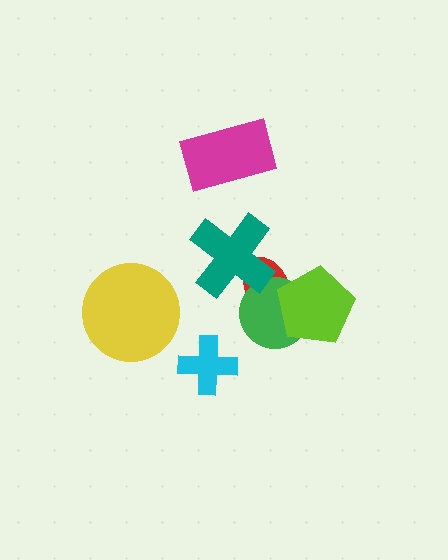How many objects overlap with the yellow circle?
0 objects overlap with the yellow circle.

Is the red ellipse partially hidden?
Yes, it is partially covered by another shape.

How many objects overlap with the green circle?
3 objects overlap with the green circle.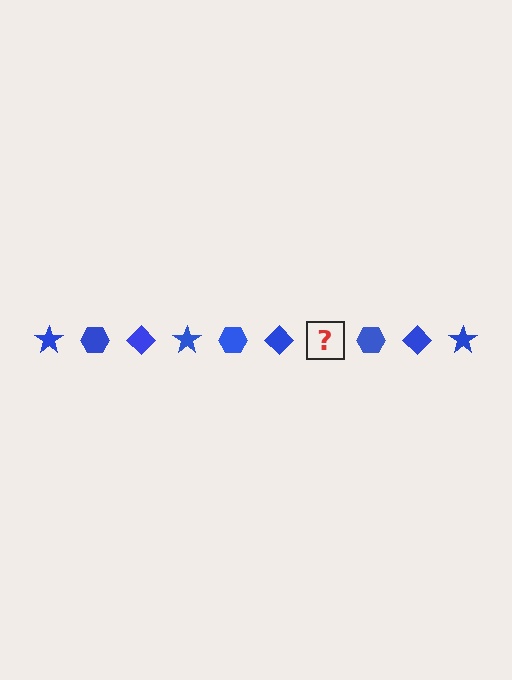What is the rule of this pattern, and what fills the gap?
The rule is that the pattern cycles through star, hexagon, diamond shapes in blue. The gap should be filled with a blue star.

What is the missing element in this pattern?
The missing element is a blue star.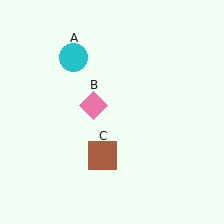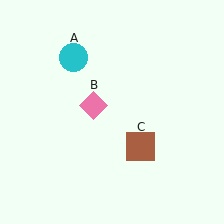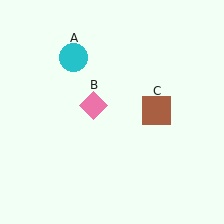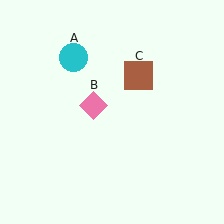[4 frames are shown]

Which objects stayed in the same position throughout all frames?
Cyan circle (object A) and pink diamond (object B) remained stationary.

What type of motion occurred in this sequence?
The brown square (object C) rotated counterclockwise around the center of the scene.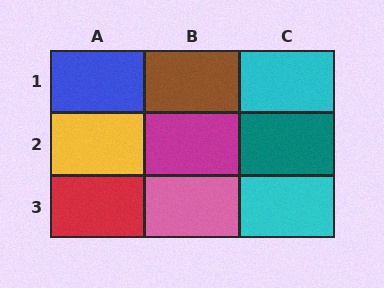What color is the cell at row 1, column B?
Brown.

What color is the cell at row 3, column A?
Red.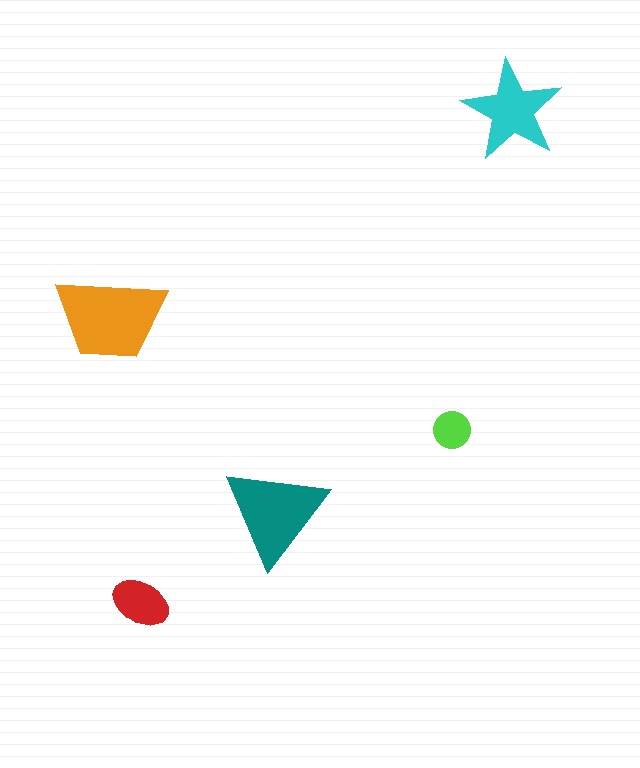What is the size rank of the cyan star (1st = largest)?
3rd.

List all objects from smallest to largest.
The lime circle, the red ellipse, the cyan star, the teal triangle, the orange trapezoid.